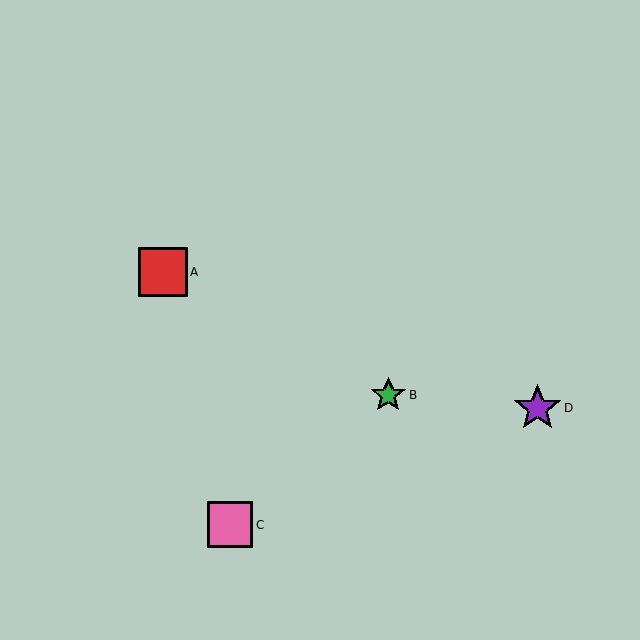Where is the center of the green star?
The center of the green star is at (388, 395).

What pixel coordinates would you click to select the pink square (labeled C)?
Click at (230, 525) to select the pink square C.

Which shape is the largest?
The red square (labeled A) is the largest.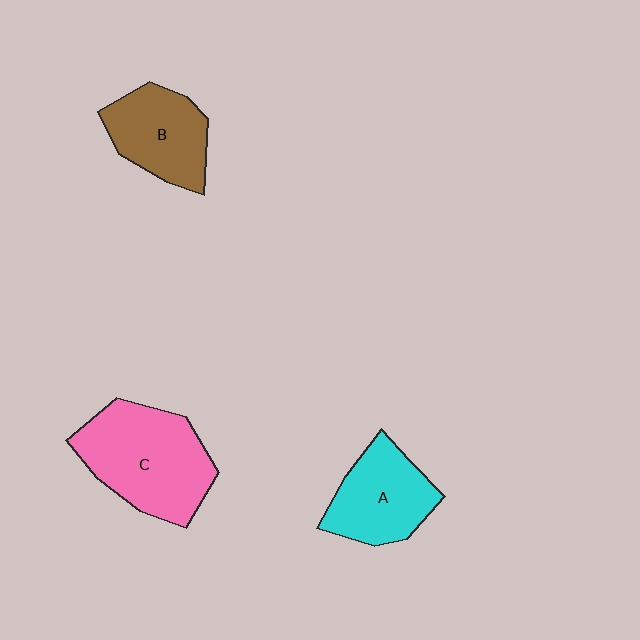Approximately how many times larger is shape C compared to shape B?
Approximately 1.5 times.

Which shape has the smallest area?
Shape B (brown).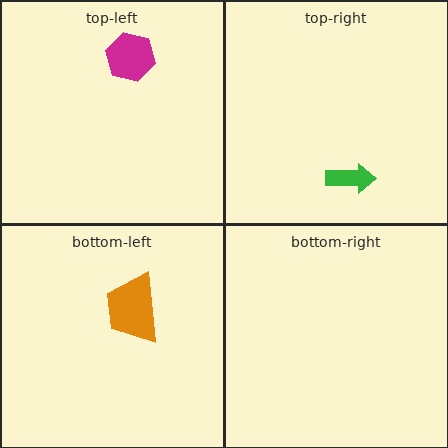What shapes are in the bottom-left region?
The orange trapezoid.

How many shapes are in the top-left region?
1.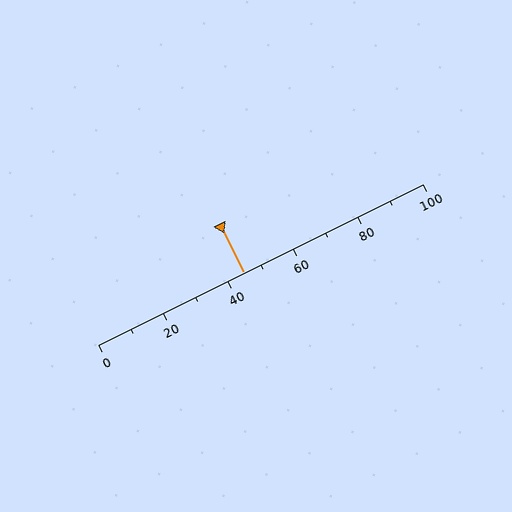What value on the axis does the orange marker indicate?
The marker indicates approximately 45.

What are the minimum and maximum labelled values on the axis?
The axis runs from 0 to 100.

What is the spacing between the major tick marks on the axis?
The major ticks are spaced 20 apart.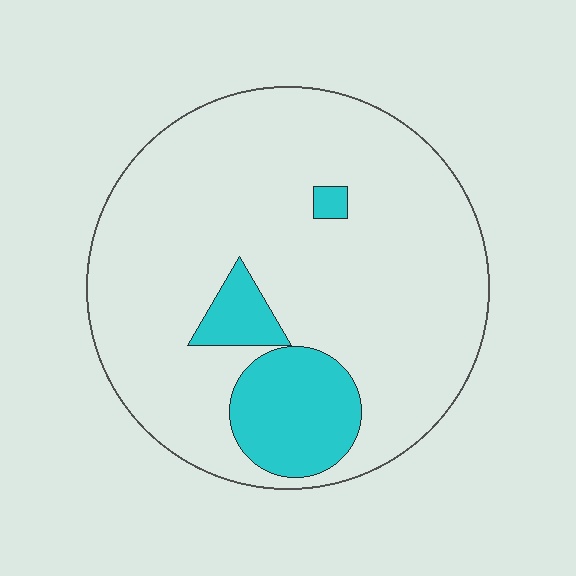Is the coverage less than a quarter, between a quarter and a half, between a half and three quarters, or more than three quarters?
Less than a quarter.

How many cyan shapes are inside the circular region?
3.